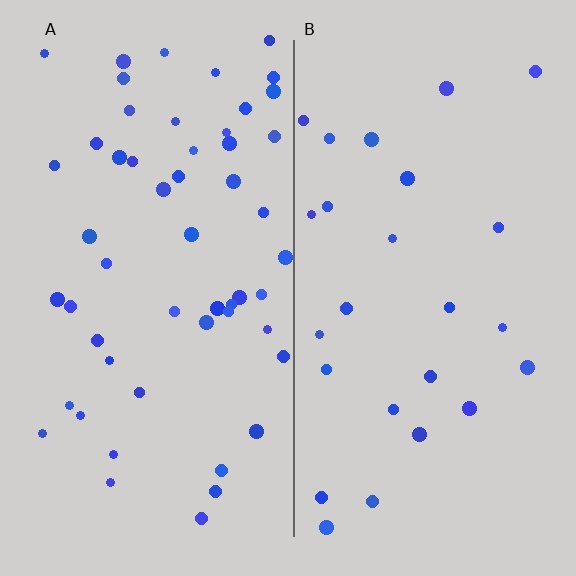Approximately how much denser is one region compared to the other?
Approximately 2.1× — region A over region B.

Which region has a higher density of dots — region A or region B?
A (the left).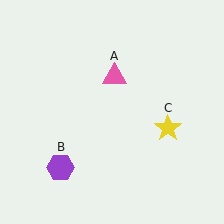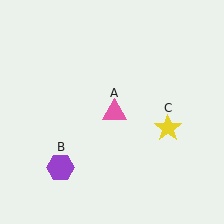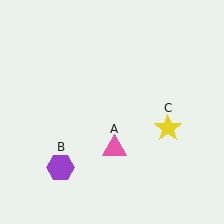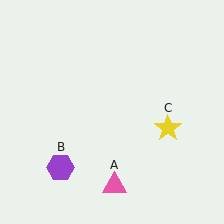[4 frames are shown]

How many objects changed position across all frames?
1 object changed position: pink triangle (object A).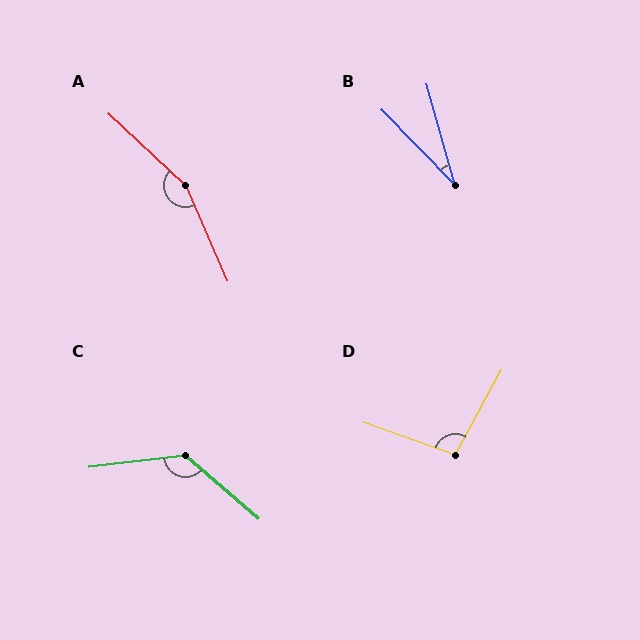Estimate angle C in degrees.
Approximately 132 degrees.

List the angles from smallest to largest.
B (28°), D (99°), C (132°), A (156°).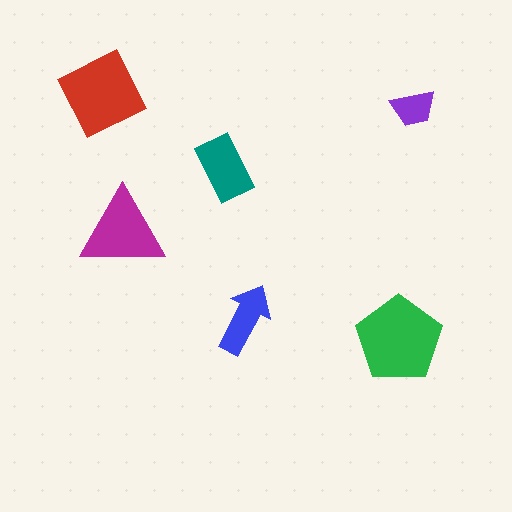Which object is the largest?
The green pentagon.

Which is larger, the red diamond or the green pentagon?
The green pentagon.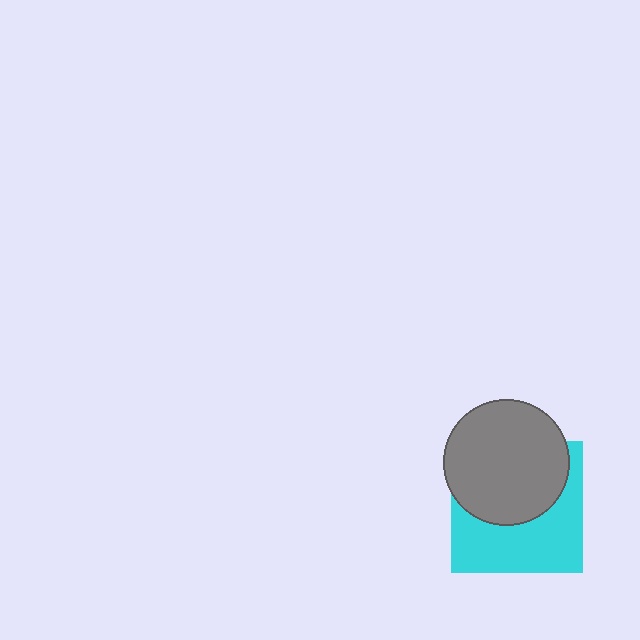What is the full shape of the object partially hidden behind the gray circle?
The partially hidden object is a cyan square.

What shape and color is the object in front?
The object in front is a gray circle.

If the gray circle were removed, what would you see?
You would see the complete cyan square.